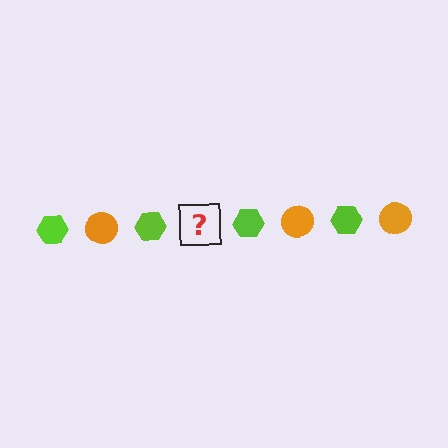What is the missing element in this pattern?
The missing element is an orange circle.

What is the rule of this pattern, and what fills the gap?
The rule is that the pattern alternates between lime hexagon and orange circle. The gap should be filled with an orange circle.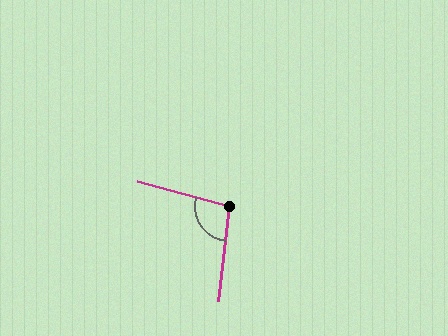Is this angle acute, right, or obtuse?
It is obtuse.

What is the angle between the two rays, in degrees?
Approximately 99 degrees.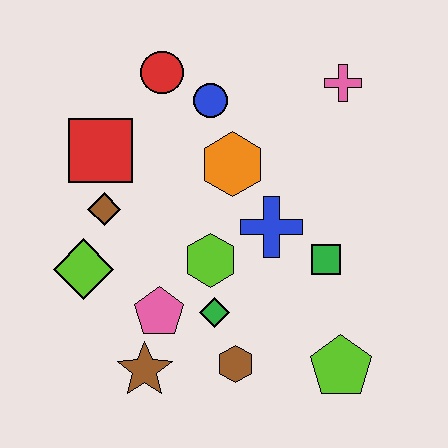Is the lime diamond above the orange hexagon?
No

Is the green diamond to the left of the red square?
No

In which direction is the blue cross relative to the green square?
The blue cross is to the left of the green square.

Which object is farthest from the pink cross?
The brown star is farthest from the pink cross.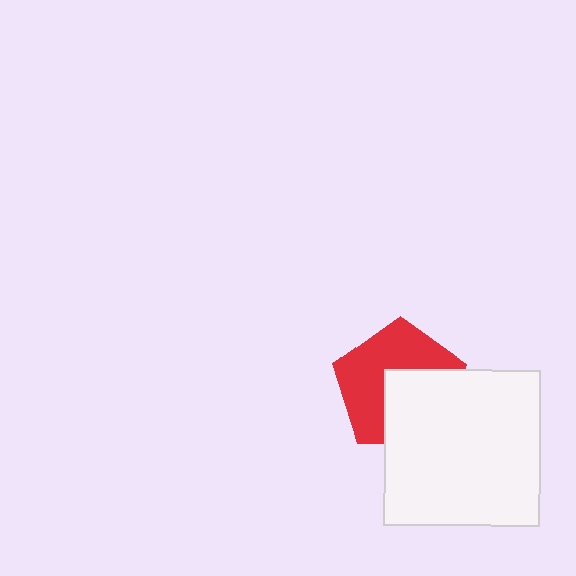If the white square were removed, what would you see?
You would see the complete red pentagon.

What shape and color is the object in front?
The object in front is a white square.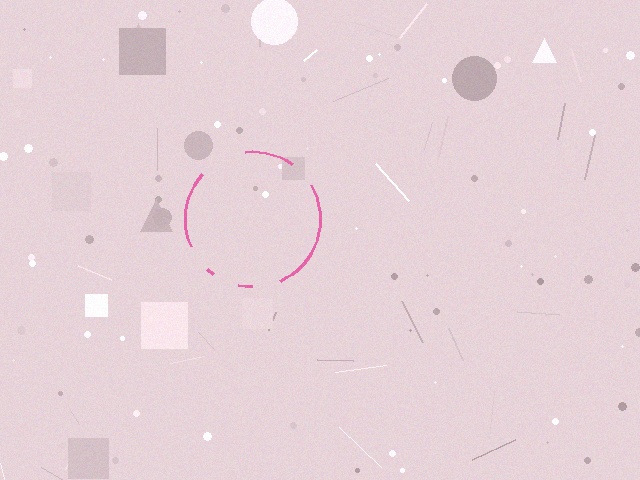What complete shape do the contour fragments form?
The contour fragments form a circle.